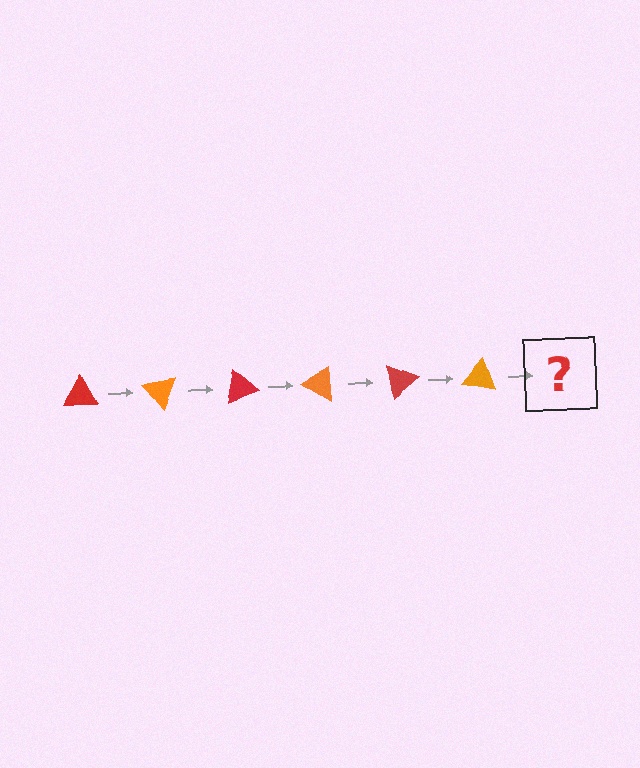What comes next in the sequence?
The next element should be a red triangle, rotated 300 degrees from the start.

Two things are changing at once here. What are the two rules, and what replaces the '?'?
The two rules are that it rotates 50 degrees each step and the color cycles through red and orange. The '?' should be a red triangle, rotated 300 degrees from the start.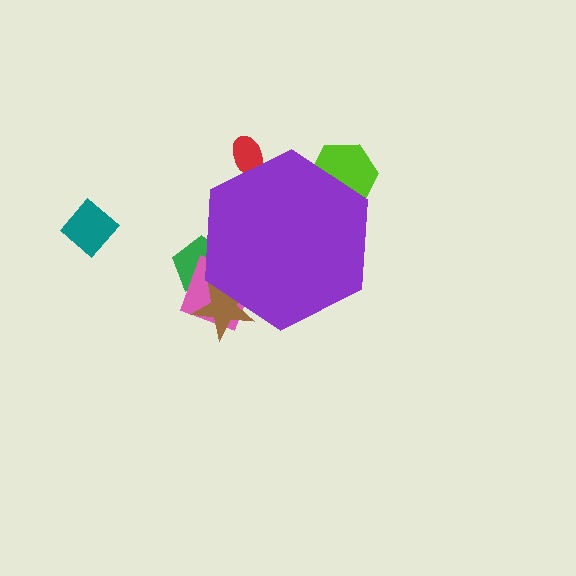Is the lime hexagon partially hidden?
Yes, the lime hexagon is partially hidden behind the purple hexagon.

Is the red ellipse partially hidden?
Yes, the red ellipse is partially hidden behind the purple hexagon.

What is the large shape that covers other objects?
A purple hexagon.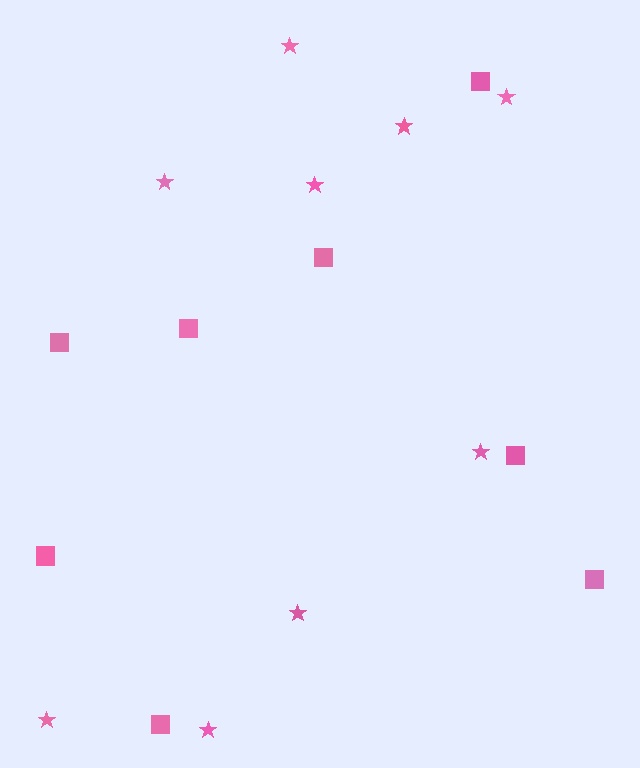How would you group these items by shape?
There are 2 groups: one group of squares (8) and one group of stars (9).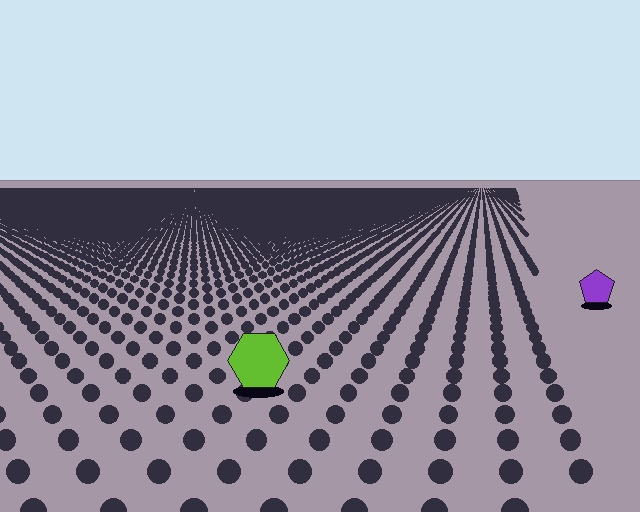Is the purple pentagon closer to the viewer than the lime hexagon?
No. The lime hexagon is closer — you can tell from the texture gradient: the ground texture is coarser near it.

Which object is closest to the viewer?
The lime hexagon is closest. The texture marks near it are larger and more spread out.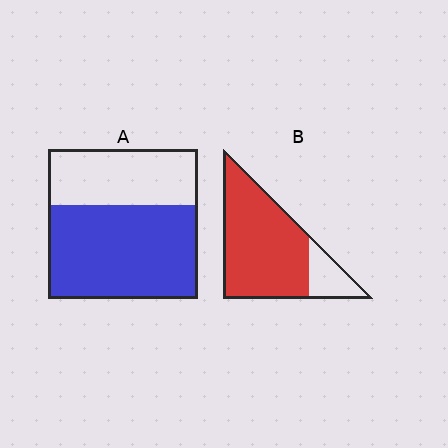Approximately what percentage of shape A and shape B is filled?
A is approximately 65% and B is approximately 80%.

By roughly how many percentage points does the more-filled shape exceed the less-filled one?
By roughly 20 percentage points (B over A).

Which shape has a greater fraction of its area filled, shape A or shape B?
Shape B.